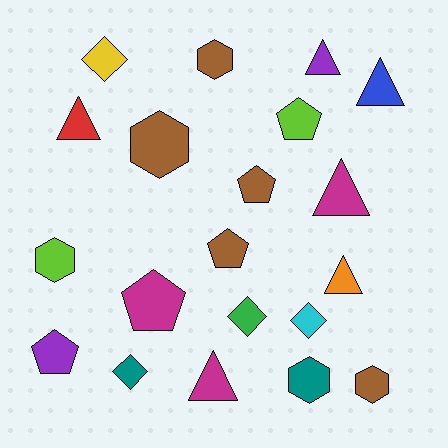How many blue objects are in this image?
There is 1 blue object.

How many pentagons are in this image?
There are 5 pentagons.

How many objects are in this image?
There are 20 objects.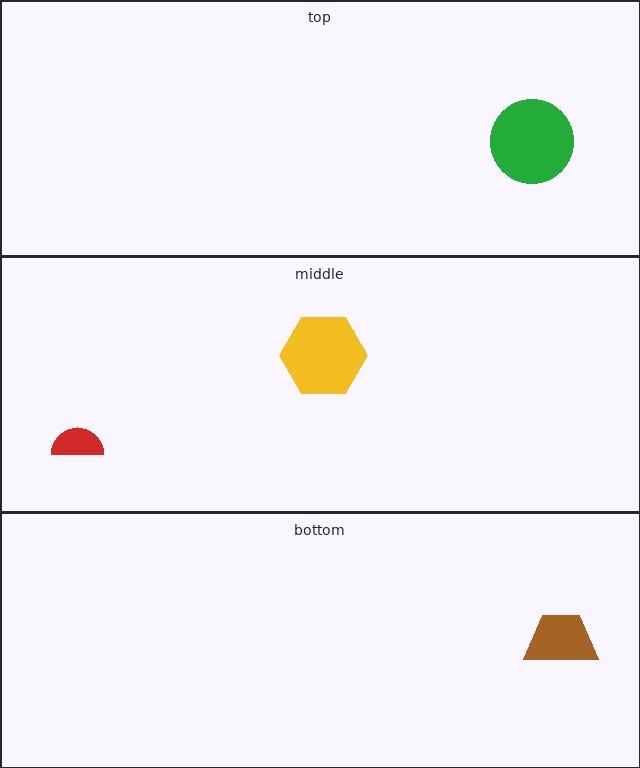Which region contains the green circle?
The top region.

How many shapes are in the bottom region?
1.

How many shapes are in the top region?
1.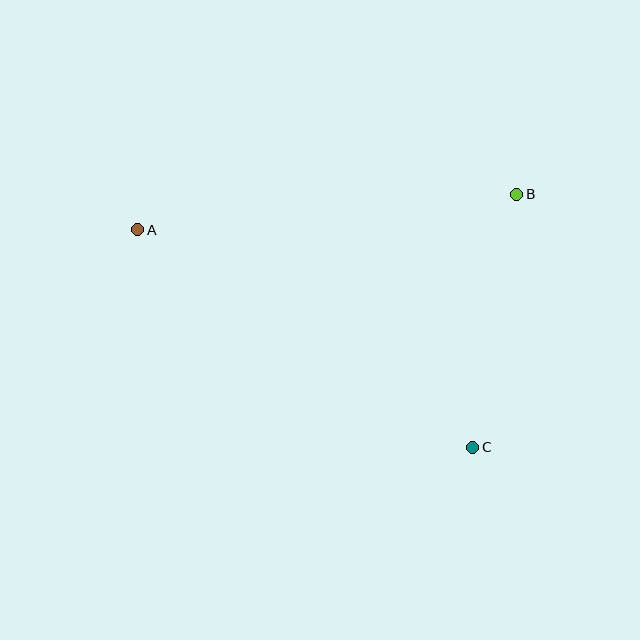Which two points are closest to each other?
Points B and C are closest to each other.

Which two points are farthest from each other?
Points A and C are farthest from each other.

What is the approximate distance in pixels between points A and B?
The distance between A and B is approximately 381 pixels.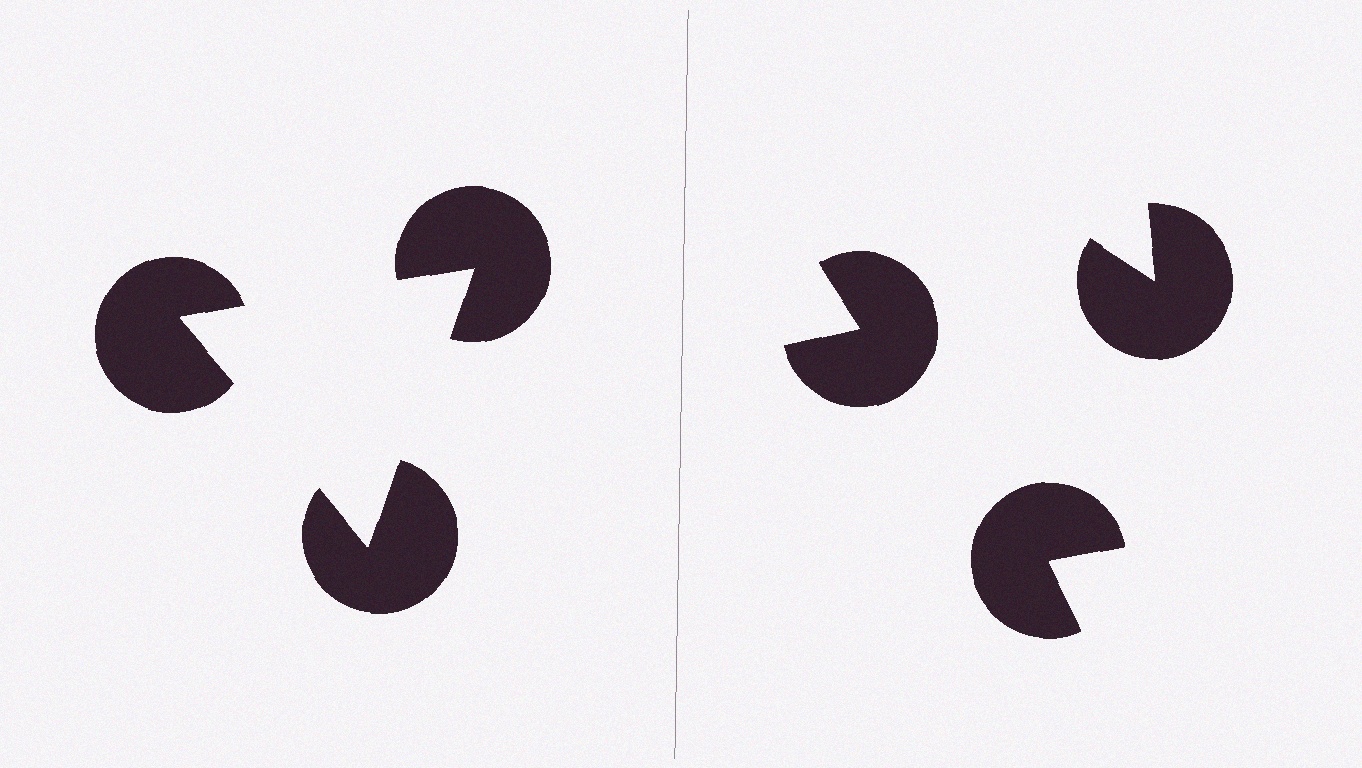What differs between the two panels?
The pac-man discs are positioned identically on both sides; only the wedge orientations differ. On the left they align to a triangle; on the right they are misaligned.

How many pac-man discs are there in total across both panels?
6 — 3 on each side.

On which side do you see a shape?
An illusory triangle appears on the left side. On the right side the wedge cuts are rotated, so no coherent shape forms.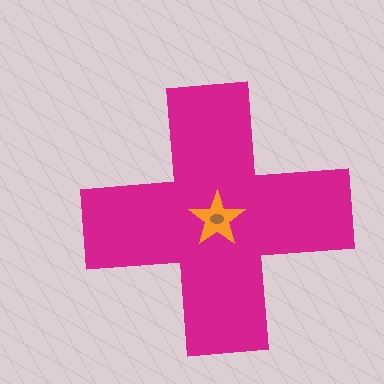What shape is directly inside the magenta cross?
The orange star.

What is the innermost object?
The brown ellipse.